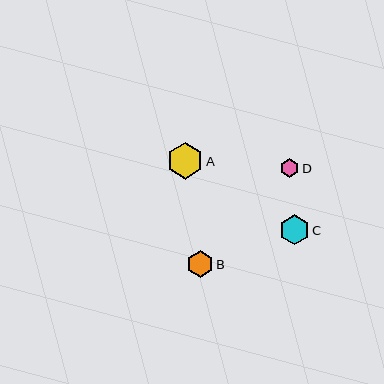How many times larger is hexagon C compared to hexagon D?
Hexagon C is approximately 1.7 times the size of hexagon D.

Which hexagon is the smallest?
Hexagon D is the smallest with a size of approximately 18 pixels.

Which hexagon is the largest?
Hexagon A is the largest with a size of approximately 37 pixels.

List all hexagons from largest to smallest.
From largest to smallest: A, C, B, D.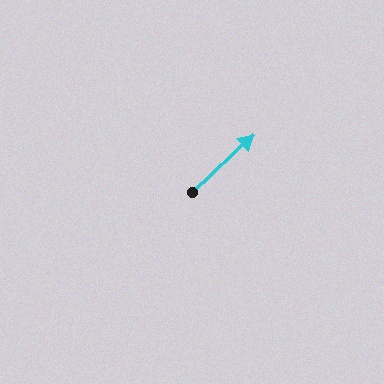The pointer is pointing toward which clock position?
Roughly 2 o'clock.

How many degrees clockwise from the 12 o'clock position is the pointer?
Approximately 47 degrees.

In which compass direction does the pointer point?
Northeast.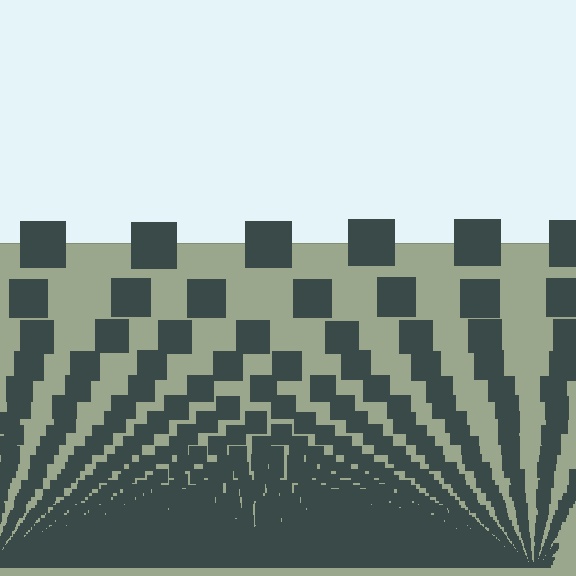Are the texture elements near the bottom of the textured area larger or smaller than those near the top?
Smaller. The gradient is inverted — elements near the bottom are smaller and denser.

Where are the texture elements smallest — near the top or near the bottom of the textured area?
Near the bottom.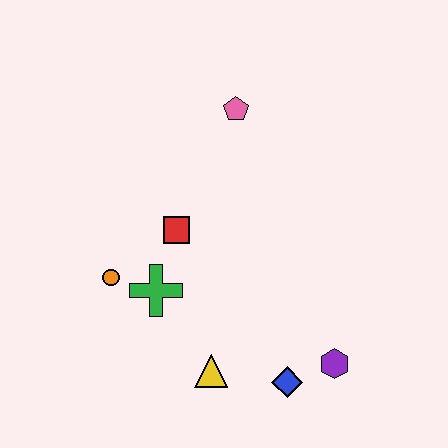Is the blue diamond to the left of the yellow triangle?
No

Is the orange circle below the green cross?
No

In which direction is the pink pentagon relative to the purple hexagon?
The pink pentagon is above the purple hexagon.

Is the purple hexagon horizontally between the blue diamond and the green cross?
No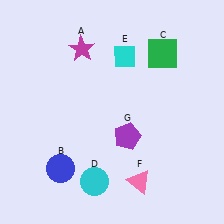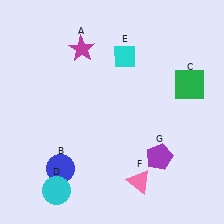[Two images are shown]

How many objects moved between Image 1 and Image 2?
3 objects moved between the two images.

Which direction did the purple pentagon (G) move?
The purple pentagon (G) moved right.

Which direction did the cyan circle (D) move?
The cyan circle (D) moved left.